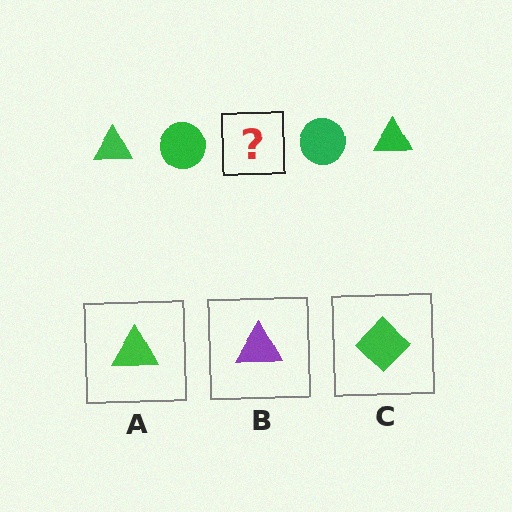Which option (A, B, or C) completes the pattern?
A.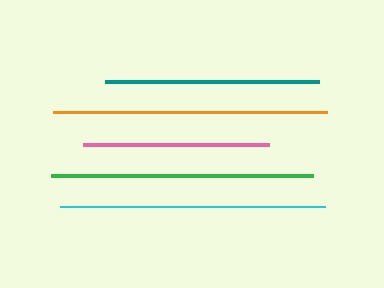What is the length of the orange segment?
The orange segment is approximately 274 pixels long.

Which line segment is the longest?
The orange line is the longest at approximately 274 pixels.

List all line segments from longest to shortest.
From longest to shortest: orange, cyan, green, teal, pink.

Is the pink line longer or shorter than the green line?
The green line is longer than the pink line.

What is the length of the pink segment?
The pink segment is approximately 185 pixels long.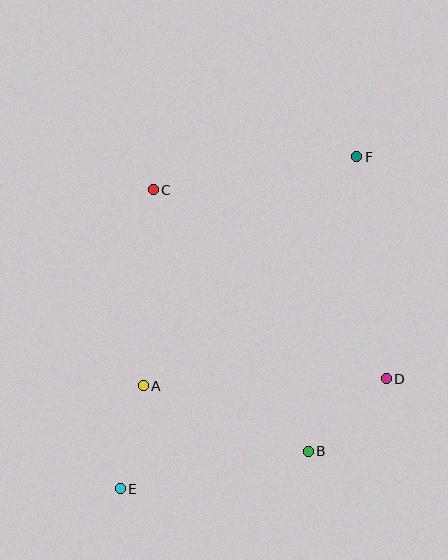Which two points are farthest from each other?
Points E and F are farthest from each other.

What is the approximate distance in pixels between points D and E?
The distance between D and E is approximately 288 pixels.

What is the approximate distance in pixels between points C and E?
The distance between C and E is approximately 301 pixels.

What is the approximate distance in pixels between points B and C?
The distance between B and C is approximately 304 pixels.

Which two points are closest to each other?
Points A and E are closest to each other.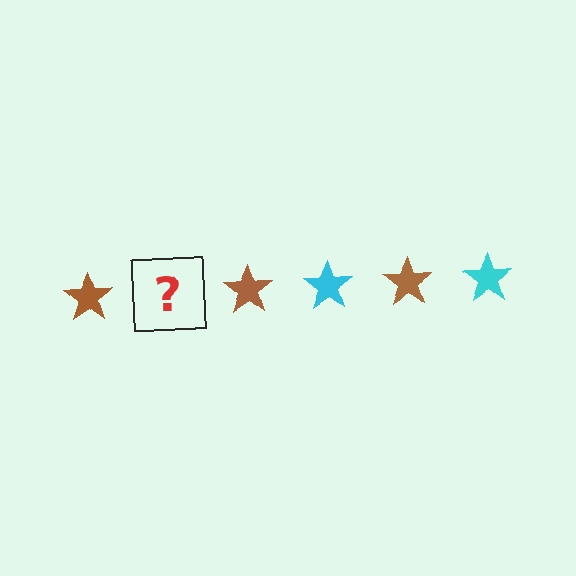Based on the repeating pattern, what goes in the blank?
The blank should be a cyan star.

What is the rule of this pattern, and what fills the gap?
The rule is that the pattern cycles through brown, cyan stars. The gap should be filled with a cyan star.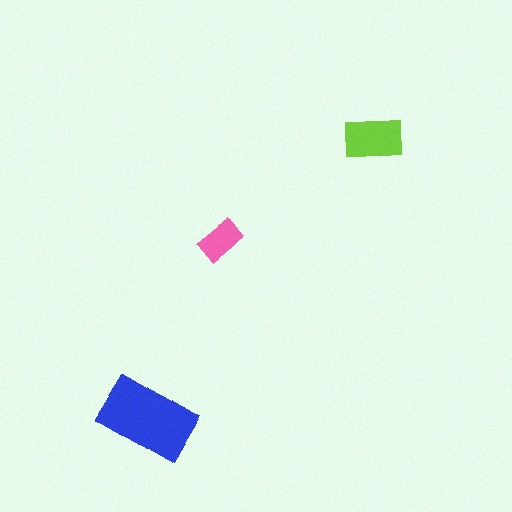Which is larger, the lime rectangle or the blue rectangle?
The blue one.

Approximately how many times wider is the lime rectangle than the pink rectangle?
About 1.5 times wider.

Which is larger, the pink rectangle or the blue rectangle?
The blue one.